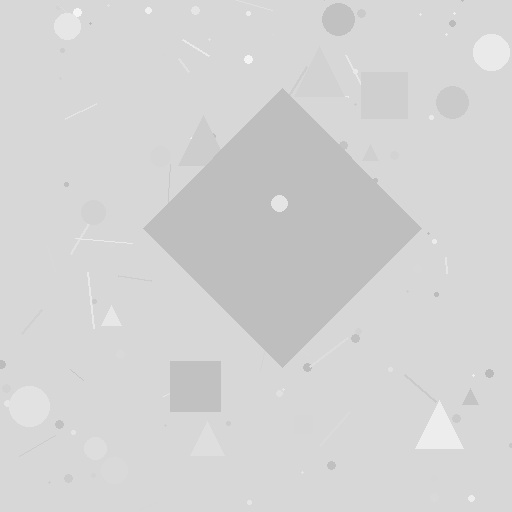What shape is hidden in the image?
A diamond is hidden in the image.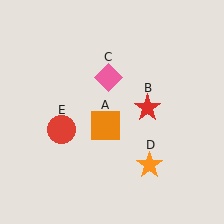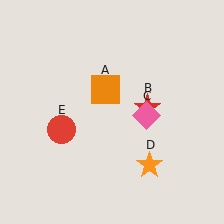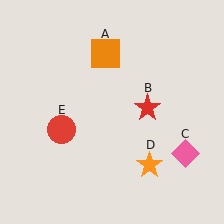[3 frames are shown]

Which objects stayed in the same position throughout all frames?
Red star (object B) and orange star (object D) and red circle (object E) remained stationary.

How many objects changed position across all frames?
2 objects changed position: orange square (object A), pink diamond (object C).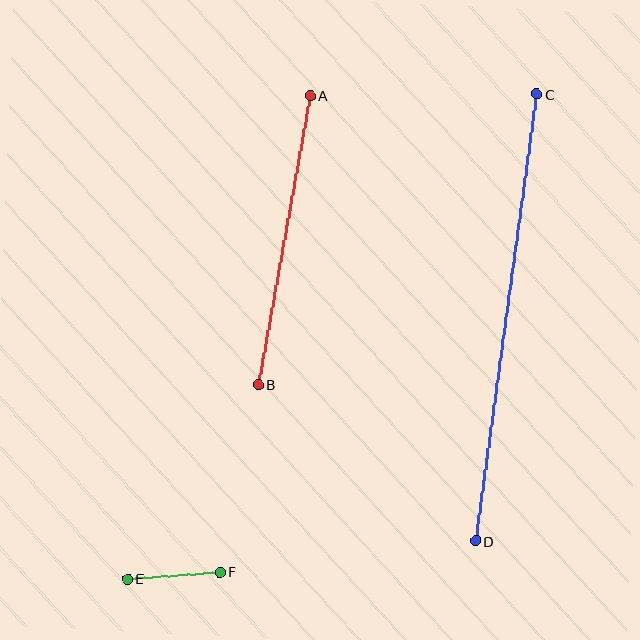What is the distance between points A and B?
The distance is approximately 293 pixels.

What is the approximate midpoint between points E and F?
The midpoint is at approximately (174, 575) pixels.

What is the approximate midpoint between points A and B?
The midpoint is at approximately (284, 240) pixels.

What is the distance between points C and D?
The distance is approximately 451 pixels.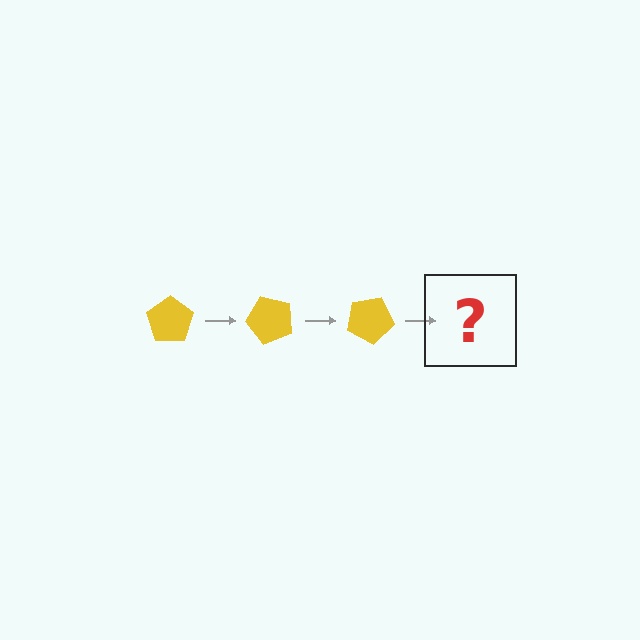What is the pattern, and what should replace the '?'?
The pattern is that the pentagon rotates 50 degrees each step. The '?' should be a yellow pentagon rotated 150 degrees.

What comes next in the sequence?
The next element should be a yellow pentagon rotated 150 degrees.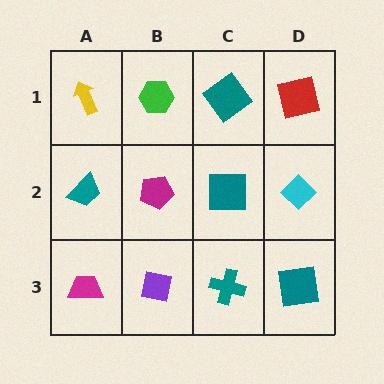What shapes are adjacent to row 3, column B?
A magenta pentagon (row 2, column B), a magenta trapezoid (row 3, column A), a teal cross (row 3, column C).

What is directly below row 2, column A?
A magenta trapezoid.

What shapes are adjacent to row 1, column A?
A teal trapezoid (row 2, column A), a green hexagon (row 1, column B).